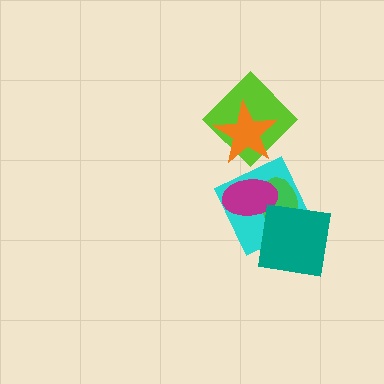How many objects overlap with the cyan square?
3 objects overlap with the cyan square.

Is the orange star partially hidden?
No, no other shape covers it.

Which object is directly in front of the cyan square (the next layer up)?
The green ellipse is directly in front of the cyan square.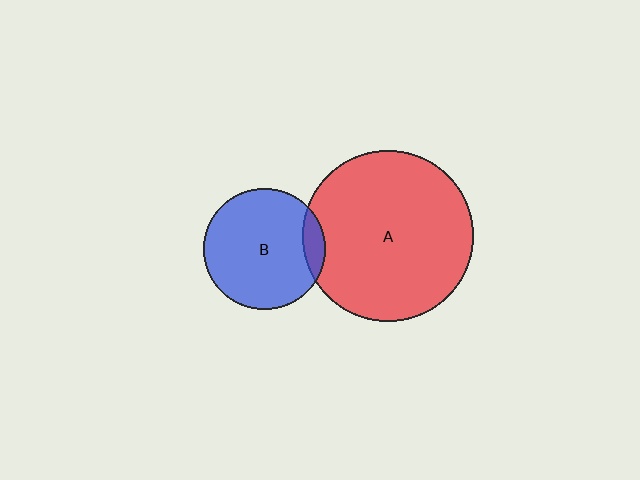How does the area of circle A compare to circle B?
Approximately 2.0 times.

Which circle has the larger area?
Circle A (red).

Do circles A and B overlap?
Yes.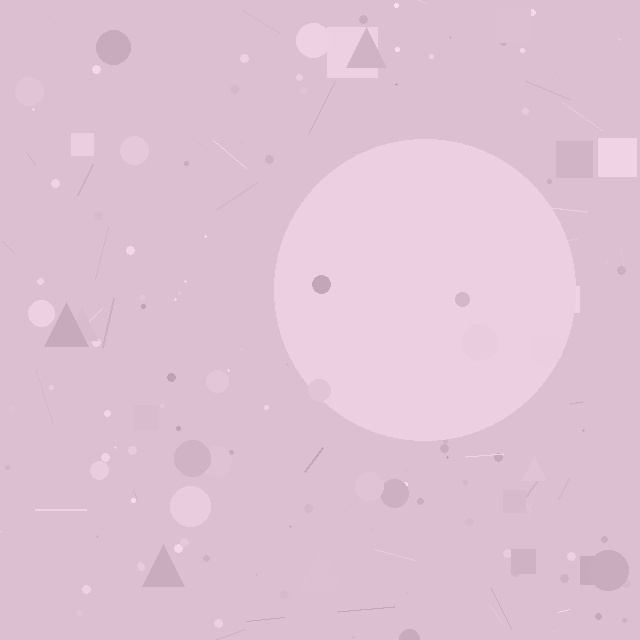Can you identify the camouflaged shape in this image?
The camouflaged shape is a circle.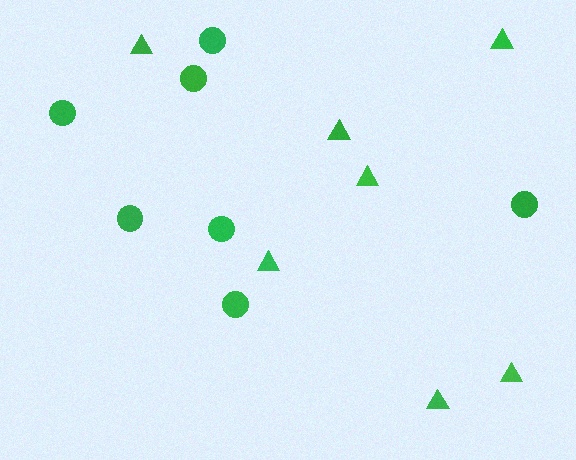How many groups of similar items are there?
There are 2 groups: one group of triangles (7) and one group of circles (7).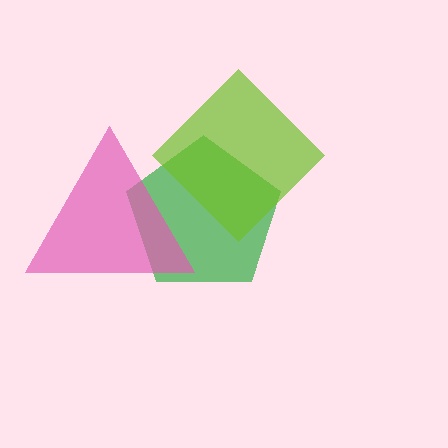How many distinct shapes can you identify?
There are 3 distinct shapes: a green pentagon, a lime diamond, a pink triangle.